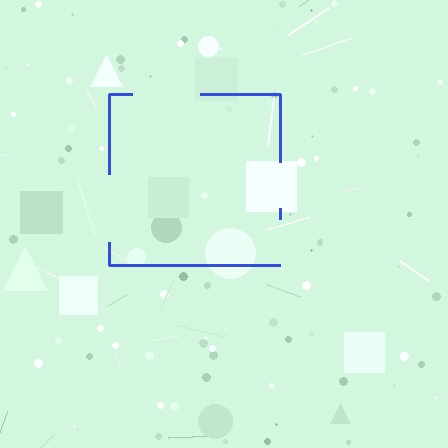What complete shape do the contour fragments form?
The contour fragments form a square.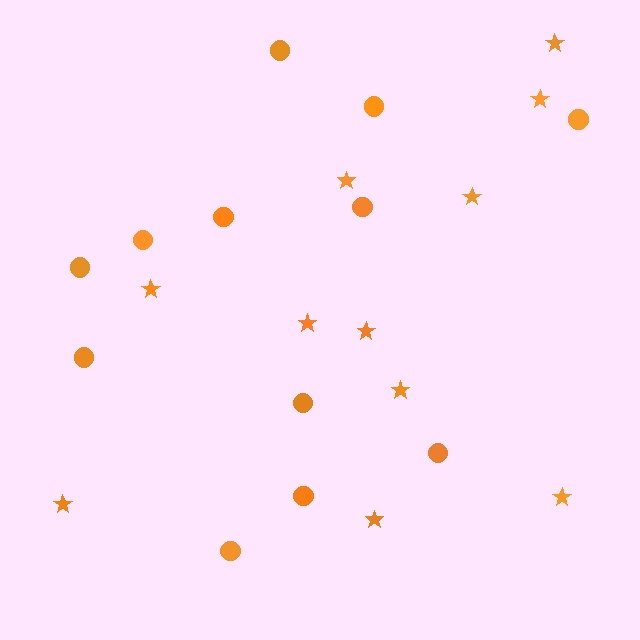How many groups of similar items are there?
There are 2 groups: one group of circles (12) and one group of stars (11).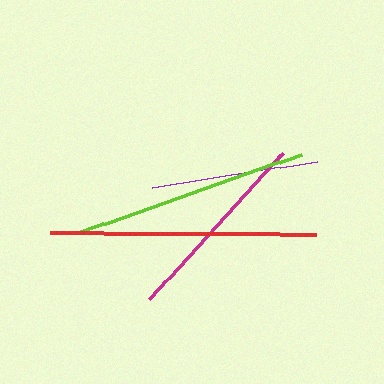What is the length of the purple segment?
The purple segment is approximately 167 pixels long.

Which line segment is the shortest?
The purple line is the shortest at approximately 167 pixels.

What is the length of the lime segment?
The lime segment is approximately 235 pixels long.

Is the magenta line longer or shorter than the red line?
The red line is longer than the magenta line.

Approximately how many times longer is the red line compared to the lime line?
The red line is approximately 1.1 times the length of the lime line.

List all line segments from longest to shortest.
From longest to shortest: red, lime, magenta, purple.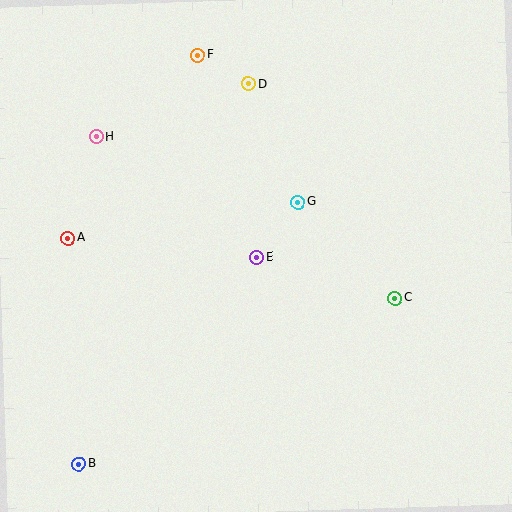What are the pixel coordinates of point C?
Point C is at (395, 298).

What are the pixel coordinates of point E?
Point E is at (257, 257).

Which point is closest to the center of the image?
Point E at (257, 257) is closest to the center.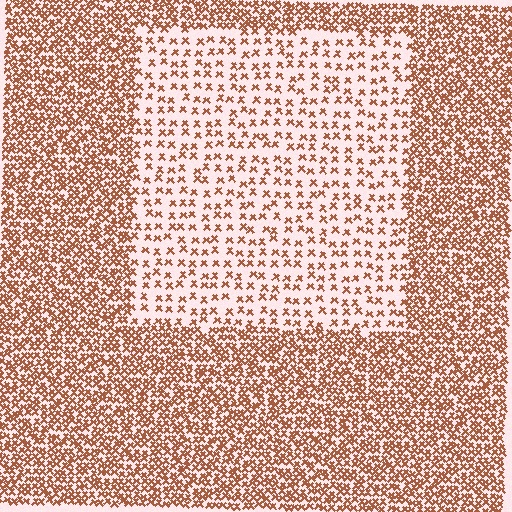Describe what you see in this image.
The image contains small brown elements arranged at two different densities. A rectangle-shaped region is visible where the elements are less densely packed than the surrounding area.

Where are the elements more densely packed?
The elements are more densely packed outside the rectangle boundary.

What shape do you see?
I see a rectangle.